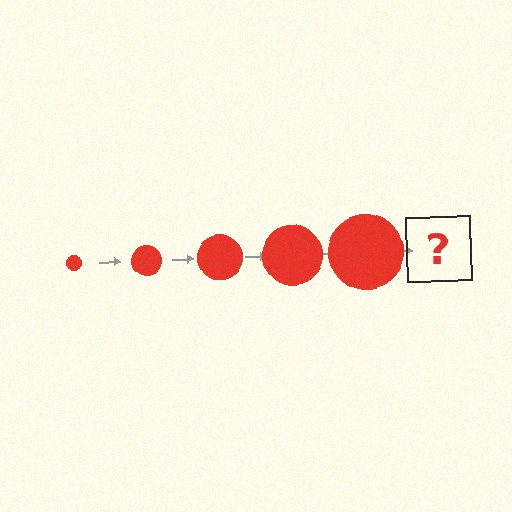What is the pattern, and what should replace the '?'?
The pattern is that the circle gets progressively larger each step. The '?' should be a red circle, larger than the previous one.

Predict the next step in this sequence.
The next step is a red circle, larger than the previous one.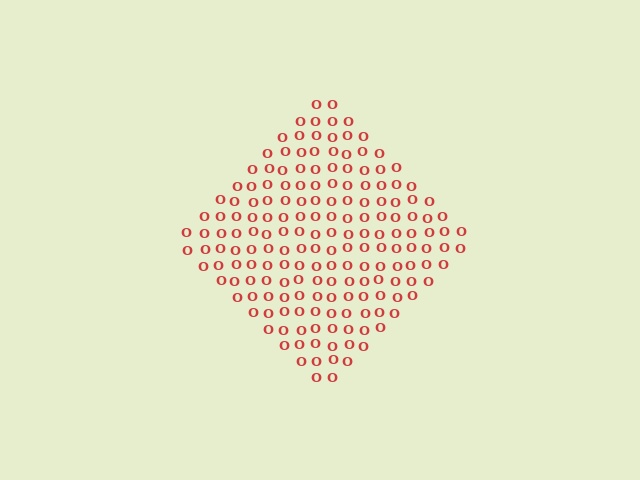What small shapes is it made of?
It is made of small letter O's.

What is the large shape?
The large shape is a diamond.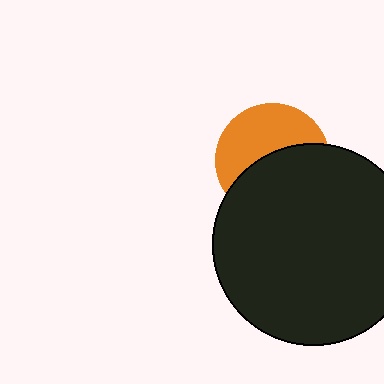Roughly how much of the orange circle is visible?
About half of it is visible (roughly 48%).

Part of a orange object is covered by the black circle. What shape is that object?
It is a circle.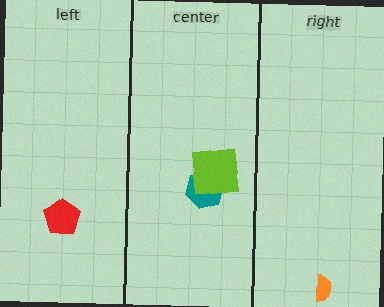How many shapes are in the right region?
1.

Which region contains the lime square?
The center region.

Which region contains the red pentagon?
The left region.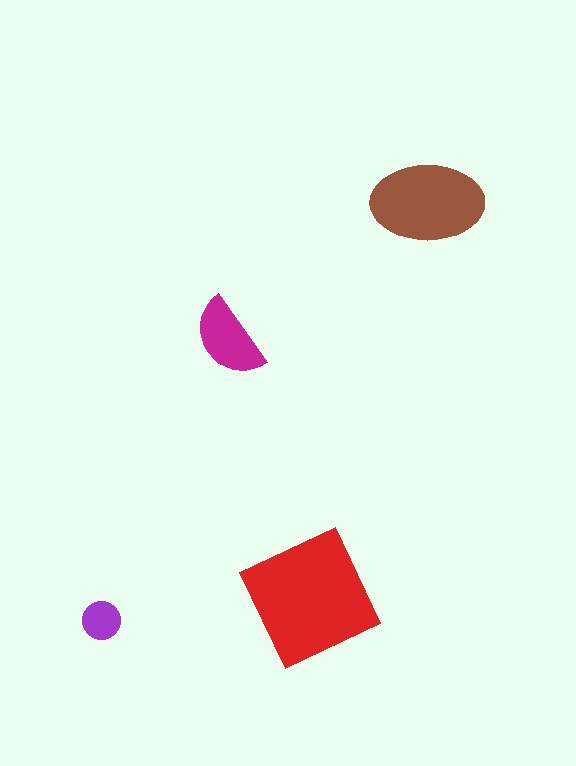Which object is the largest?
The red square.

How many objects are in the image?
There are 4 objects in the image.